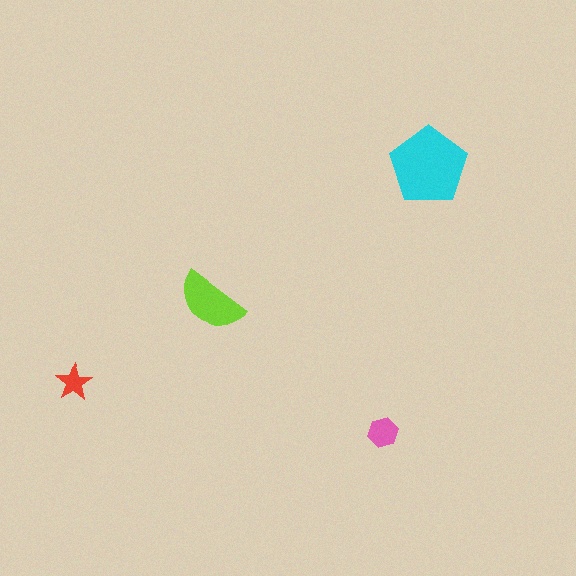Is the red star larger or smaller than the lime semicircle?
Smaller.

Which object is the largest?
The cyan pentagon.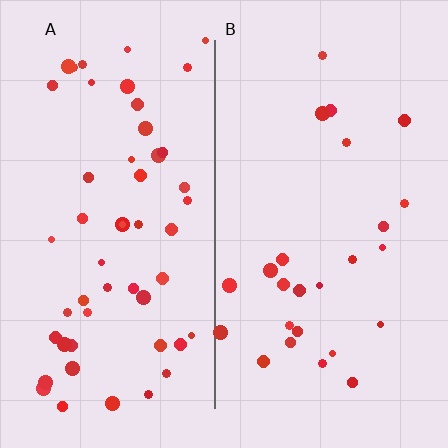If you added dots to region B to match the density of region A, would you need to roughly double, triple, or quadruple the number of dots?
Approximately double.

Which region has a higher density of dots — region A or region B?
A (the left).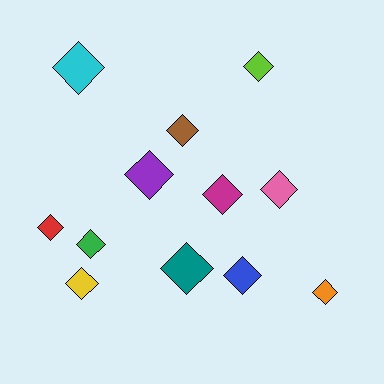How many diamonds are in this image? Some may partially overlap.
There are 12 diamonds.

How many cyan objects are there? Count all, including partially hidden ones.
There is 1 cyan object.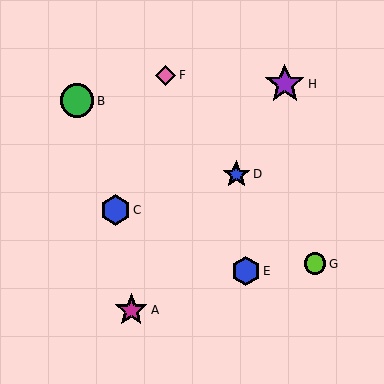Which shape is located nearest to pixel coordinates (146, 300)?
The magenta star (labeled A) at (131, 310) is nearest to that location.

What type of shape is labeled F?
Shape F is a pink diamond.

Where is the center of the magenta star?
The center of the magenta star is at (131, 310).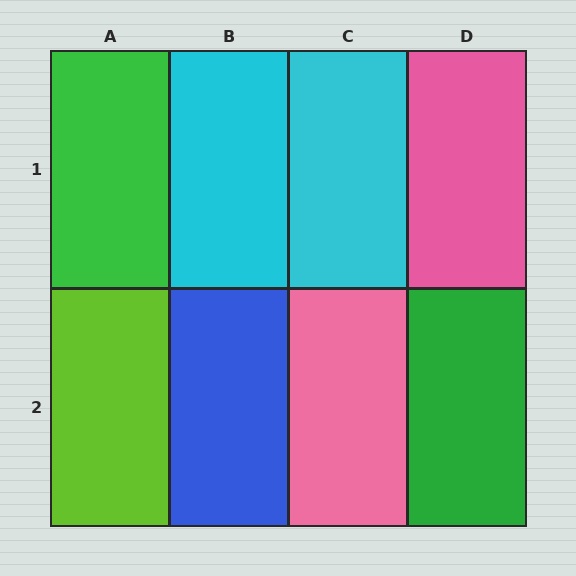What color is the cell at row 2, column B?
Blue.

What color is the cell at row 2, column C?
Pink.